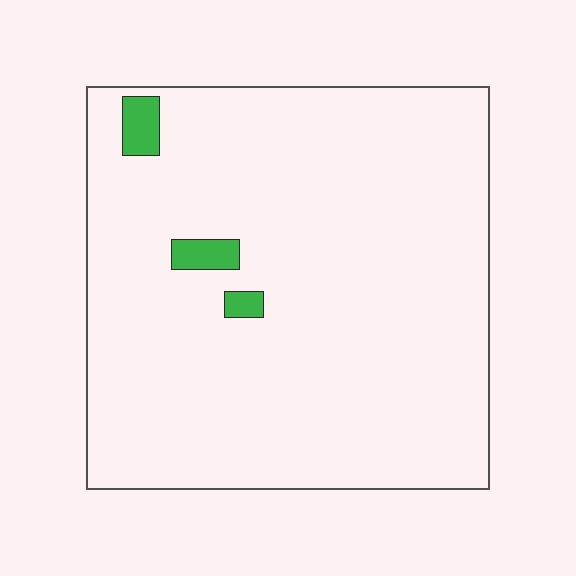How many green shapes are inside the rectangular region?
3.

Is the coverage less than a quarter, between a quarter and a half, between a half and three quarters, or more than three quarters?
Less than a quarter.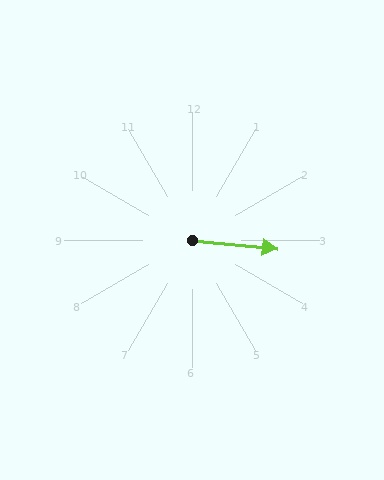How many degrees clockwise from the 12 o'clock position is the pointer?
Approximately 96 degrees.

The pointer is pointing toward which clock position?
Roughly 3 o'clock.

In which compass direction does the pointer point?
East.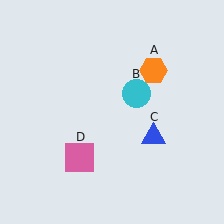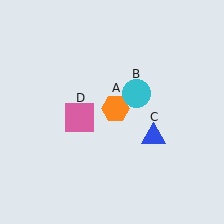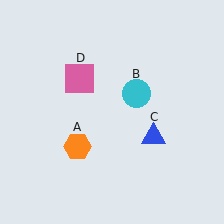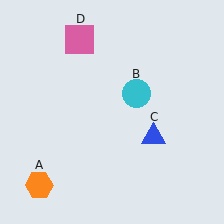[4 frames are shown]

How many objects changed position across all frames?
2 objects changed position: orange hexagon (object A), pink square (object D).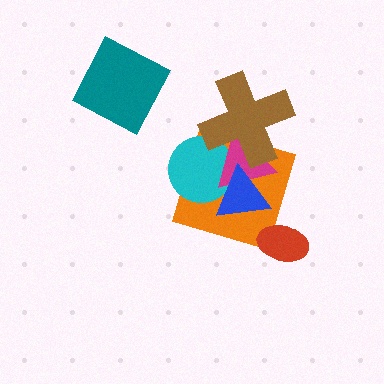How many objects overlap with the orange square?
4 objects overlap with the orange square.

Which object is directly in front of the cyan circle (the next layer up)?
The magenta triangle is directly in front of the cyan circle.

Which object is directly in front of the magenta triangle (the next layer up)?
The blue triangle is directly in front of the magenta triangle.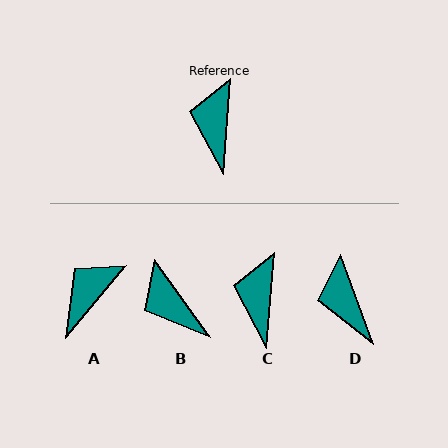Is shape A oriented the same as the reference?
No, it is off by about 36 degrees.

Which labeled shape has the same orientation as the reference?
C.